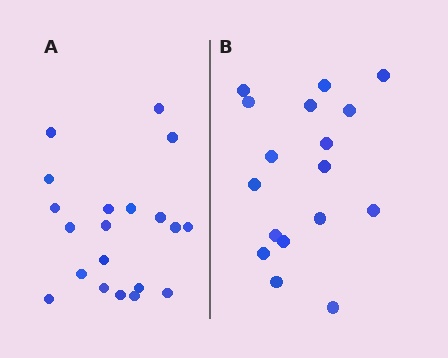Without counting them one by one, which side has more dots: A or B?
Region A (the left region) has more dots.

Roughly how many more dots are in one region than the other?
Region A has just a few more — roughly 2 or 3 more dots than region B.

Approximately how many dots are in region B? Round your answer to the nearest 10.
About 20 dots. (The exact count is 17, which rounds to 20.)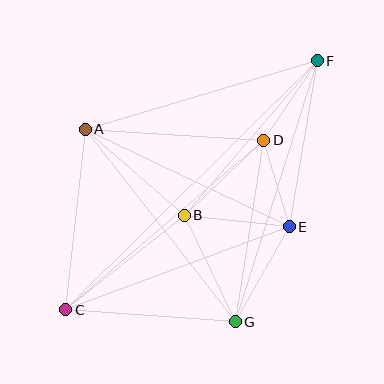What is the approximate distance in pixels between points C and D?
The distance between C and D is approximately 261 pixels.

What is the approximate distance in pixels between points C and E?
The distance between C and E is approximately 238 pixels.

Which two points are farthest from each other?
Points C and F are farthest from each other.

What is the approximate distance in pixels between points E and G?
The distance between E and G is approximately 110 pixels.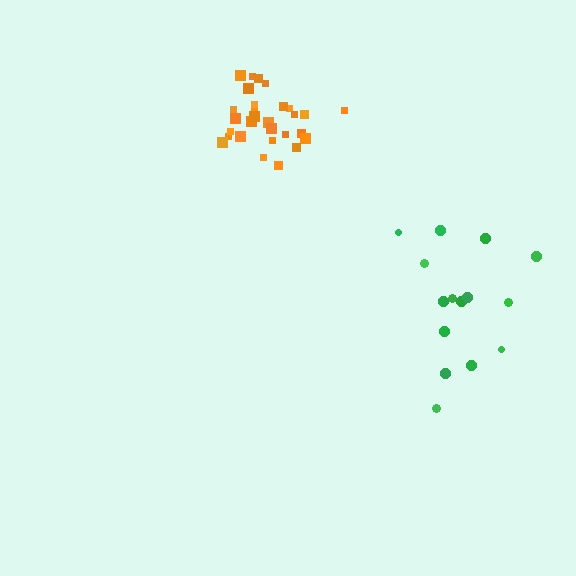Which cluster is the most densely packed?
Orange.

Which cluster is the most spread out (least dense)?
Green.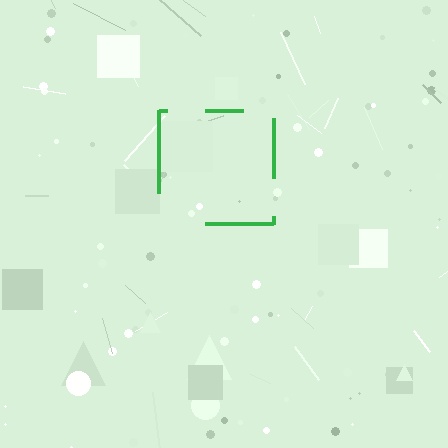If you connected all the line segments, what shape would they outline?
They would outline a square.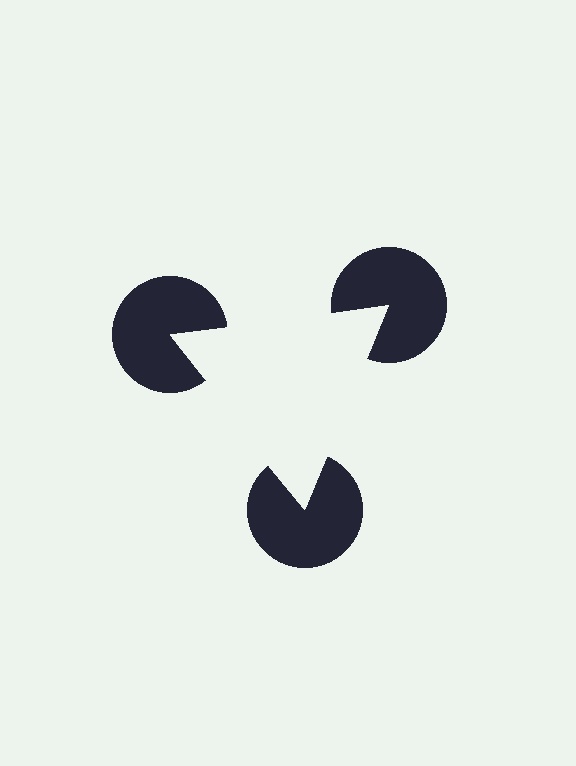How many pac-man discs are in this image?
There are 3 — one at each vertex of the illusory triangle.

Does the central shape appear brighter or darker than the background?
It typically appears slightly brighter than the background, even though no actual brightness change is drawn.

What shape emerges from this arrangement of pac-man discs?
An illusory triangle — its edges are inferred from the aligned wedge cuts in the pac-man discs, not physically drawn.